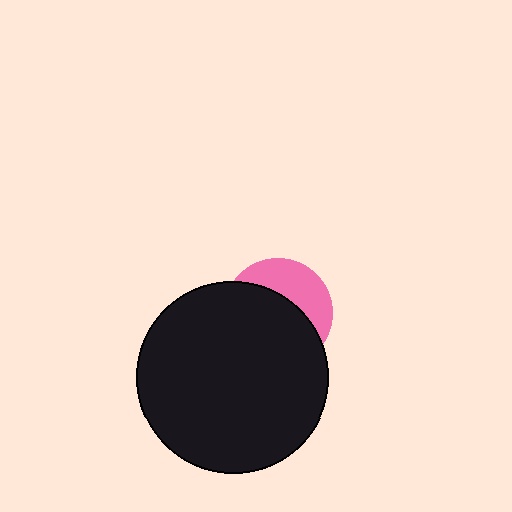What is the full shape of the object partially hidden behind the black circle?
The partially hidden object is a pink circle.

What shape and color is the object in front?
The object in front is a black circle.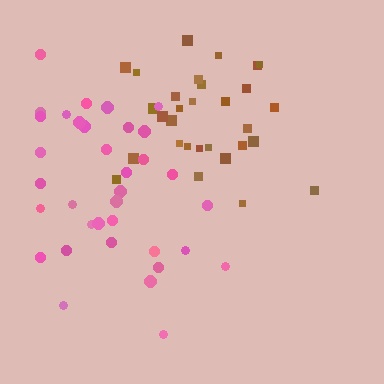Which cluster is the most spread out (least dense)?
Pink.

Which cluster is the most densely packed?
Brown.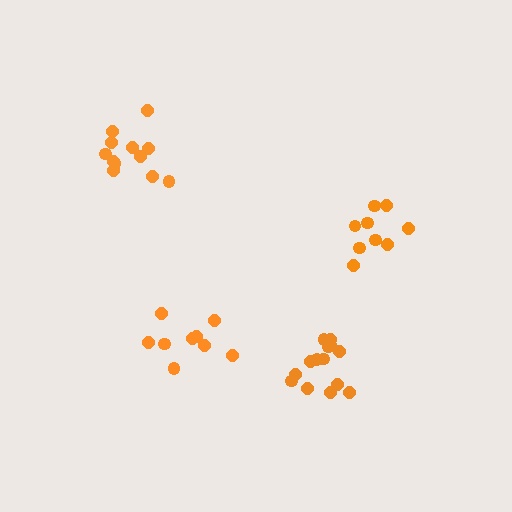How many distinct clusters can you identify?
There are 4 distinct clusters.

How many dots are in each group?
Group 1: 9 dots, Group 2: 9 dots, Group 3: 14 dots, Group 4: 12 dots (44 total).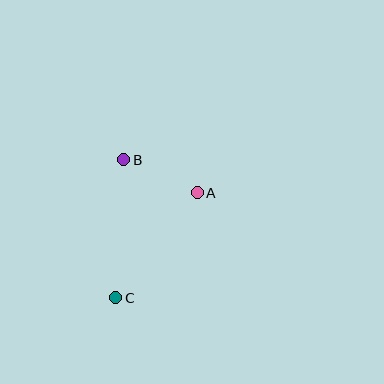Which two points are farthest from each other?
Points B and C are farthest from each other.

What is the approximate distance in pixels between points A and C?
The distance between A and C is approximately 133 pixels.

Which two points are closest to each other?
Points A and B are closest to each other.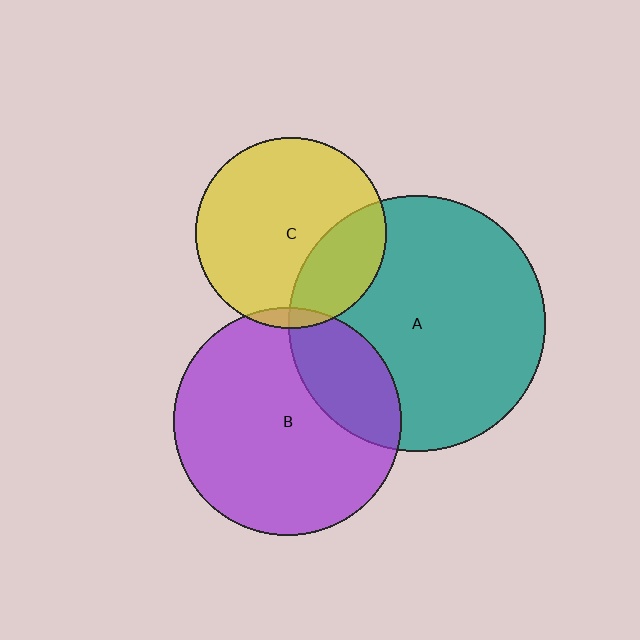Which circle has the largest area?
Circle A (teal).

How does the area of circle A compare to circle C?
Approximately 1.8 times.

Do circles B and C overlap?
Yes.